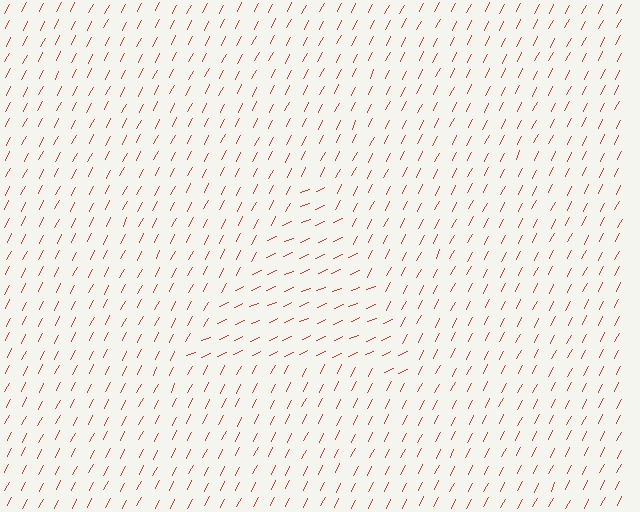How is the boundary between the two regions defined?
The boundary is defined purely by a change in line orientation (approximately 40 degrees difference). All lines are the same color and thickness.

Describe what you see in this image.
The image is filled with small red line segments. A triangle region in the image has lines oriented differently from the surrounding lines, creating a visible texture boundary.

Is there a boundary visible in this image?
Yes, there is a texture boundary formed by a change in line orientation.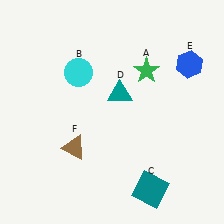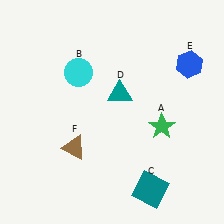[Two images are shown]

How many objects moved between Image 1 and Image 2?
1 object moved between the two images.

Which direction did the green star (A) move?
The green star (A) moved down.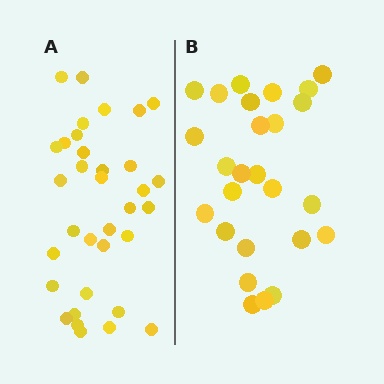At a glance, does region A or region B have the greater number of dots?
Region A (the left region) has more dots.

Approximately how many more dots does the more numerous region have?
Region A has roughly 8 or so more dots than region B.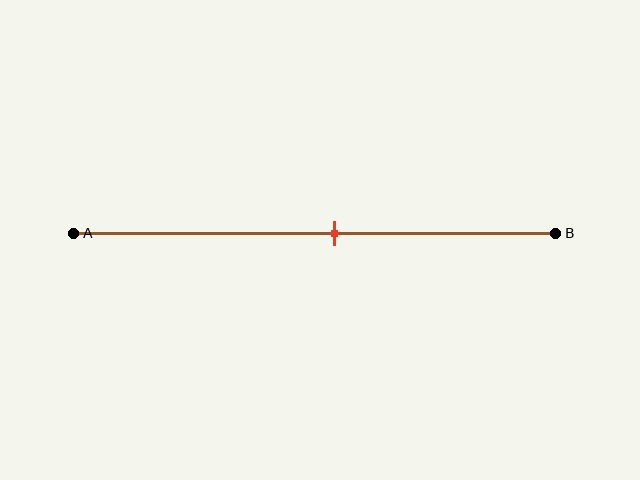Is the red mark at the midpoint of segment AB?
No, the mark is at about 55% from A, not at the 50% midpoint.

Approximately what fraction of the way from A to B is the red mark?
The red mark is approximately 55% of the way from A to B.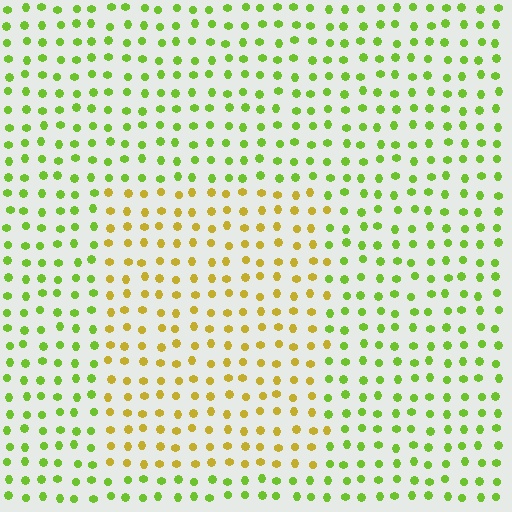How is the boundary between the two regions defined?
The boundary is defined purely by a slight shift in hue (about 43 degrees). Spacing, size, and orientation are identical on both sides.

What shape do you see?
I see a rectangle.